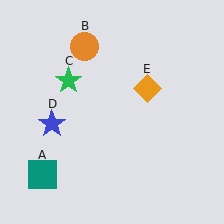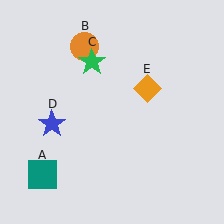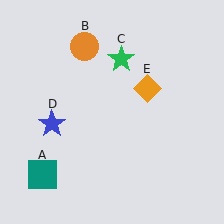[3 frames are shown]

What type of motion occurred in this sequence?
The green star (object C) rotated clockwise around the center of the scene.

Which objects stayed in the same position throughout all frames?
Teal square (object A) and orange circle (object B) and blue star (object D) and orange diamond (object E) remained stationary.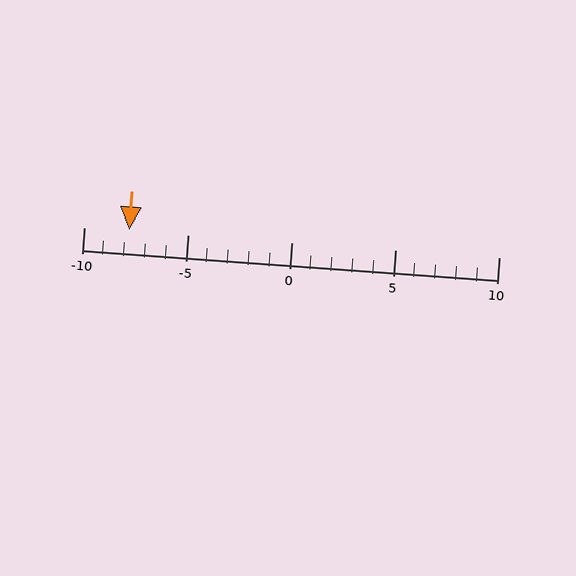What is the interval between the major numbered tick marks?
The major tick marks are spaced 5 units apart.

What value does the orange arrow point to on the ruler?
The orange arrow points to approximately -8.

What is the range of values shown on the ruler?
The ruler shows values from -10 to 10.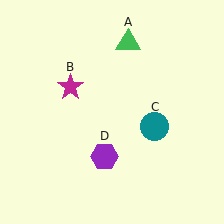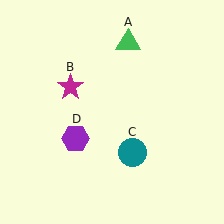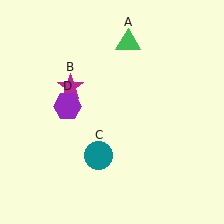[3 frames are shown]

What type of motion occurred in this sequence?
The teal circle (object C), purple hexagon (object D) rotated clockwise around the center of the scene.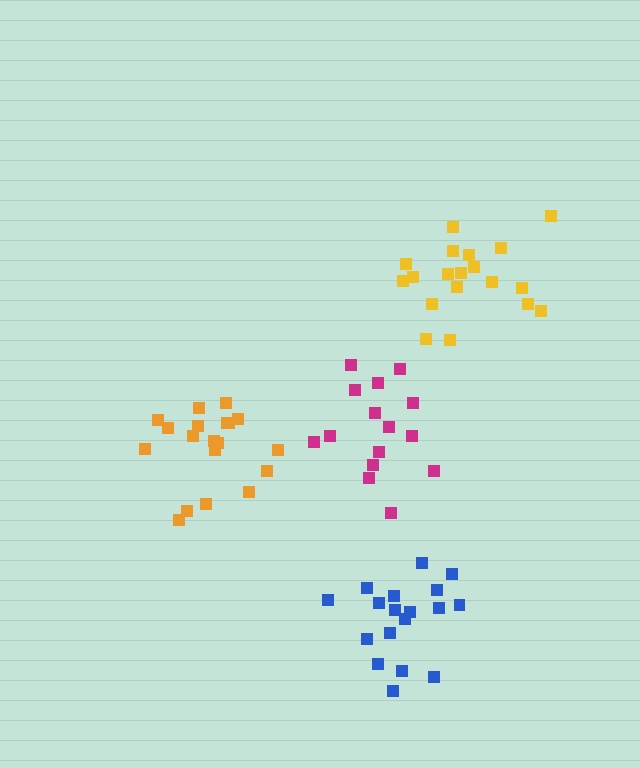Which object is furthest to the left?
The orange cluster is leftmost.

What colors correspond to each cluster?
The clusters are colored: blue, orange, yellow, magenta.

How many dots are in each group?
Group 1: 18 dots, Group 2: 19 dots, Group 3: 19 dots, Group 4: 15 dots (71 total).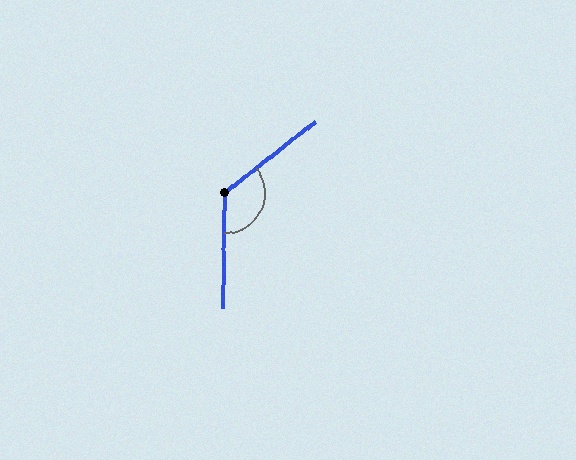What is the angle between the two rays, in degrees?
Approximately 130 degrees.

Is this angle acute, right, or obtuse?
It is obtuse.